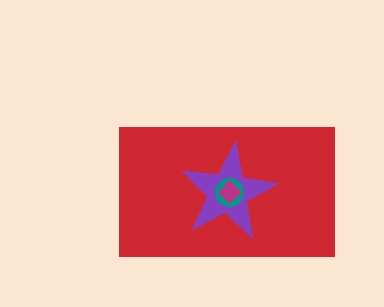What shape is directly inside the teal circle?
The magenta diamond.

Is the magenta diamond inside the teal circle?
Yes.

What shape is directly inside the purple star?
The teal circle.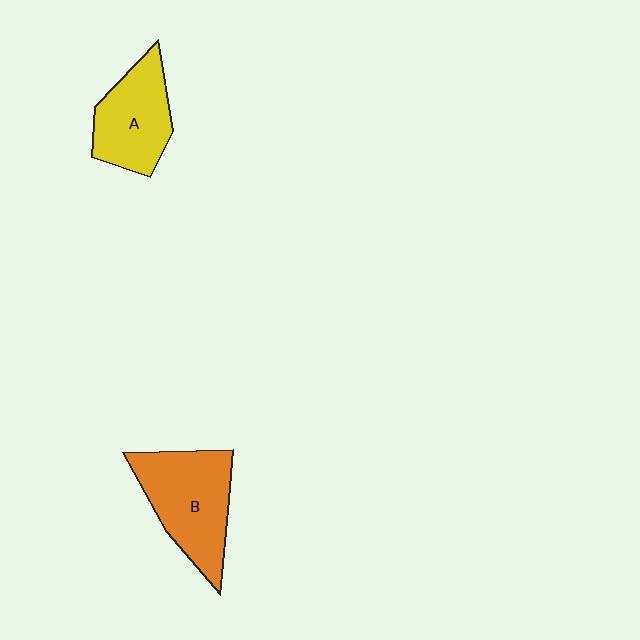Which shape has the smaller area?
Shape A (yellow).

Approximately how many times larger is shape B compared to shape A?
Approximately 1.3 times.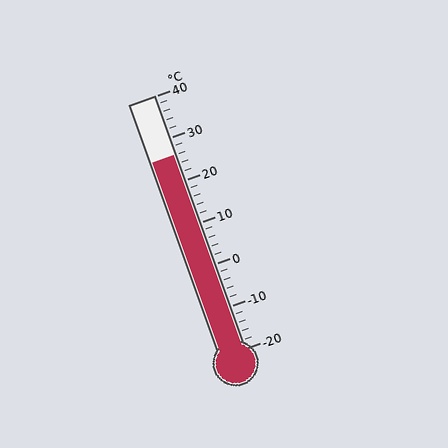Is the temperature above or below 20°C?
The temperature is above 20°C.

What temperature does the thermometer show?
The thermometer shows approximately 26°C.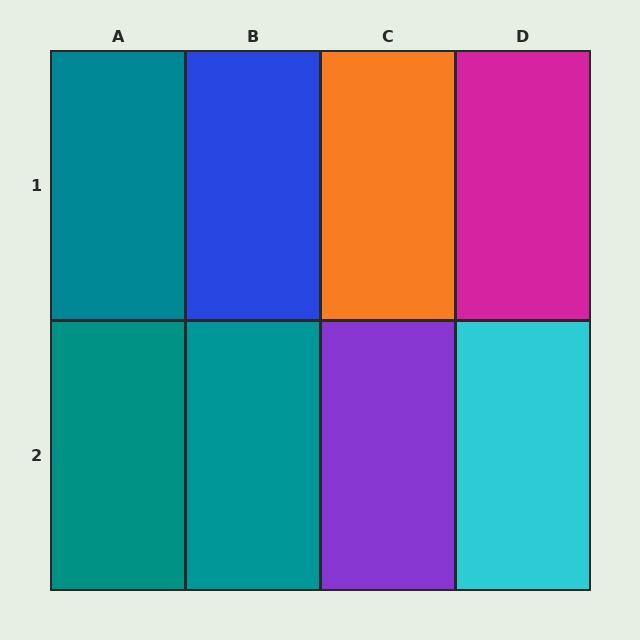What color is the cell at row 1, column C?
Orange.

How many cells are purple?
1 cell is purple.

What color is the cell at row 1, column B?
Blue.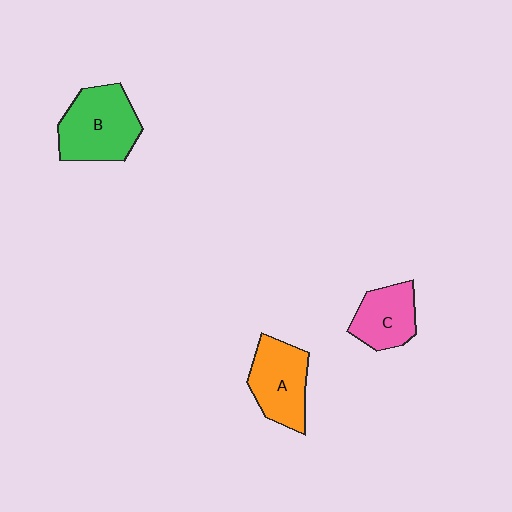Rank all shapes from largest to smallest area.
From largest to smallest: B (green), A (orange), C (pink).